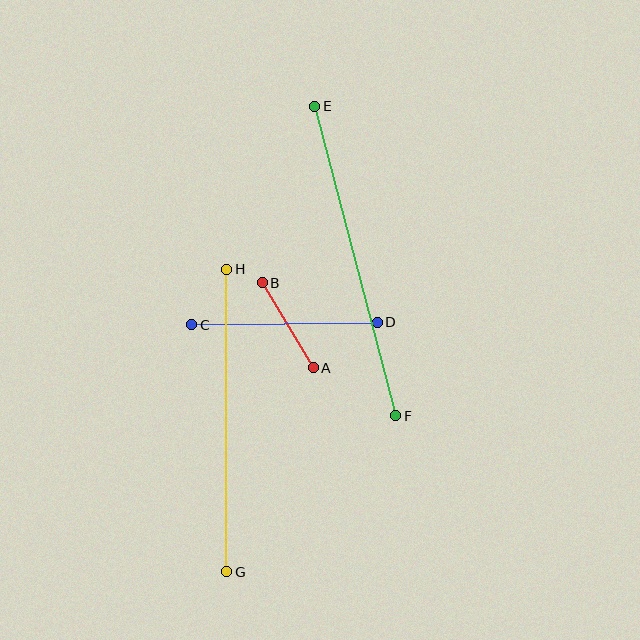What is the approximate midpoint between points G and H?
The midpoint is at approximately (227, 420) pixels.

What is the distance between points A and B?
The distance is approximately 99 pixels.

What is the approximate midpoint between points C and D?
The midpoint is at approximately (285, 324) pixels.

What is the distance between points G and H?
The distance is approximately 303 pixels.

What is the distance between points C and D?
The distance is approximately 186 pixels.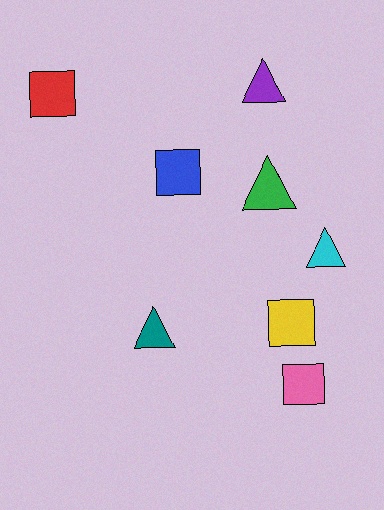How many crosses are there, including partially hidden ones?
There are no crosses.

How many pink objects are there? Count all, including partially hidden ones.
There is 1 pink object.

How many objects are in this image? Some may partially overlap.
There are 8 objects.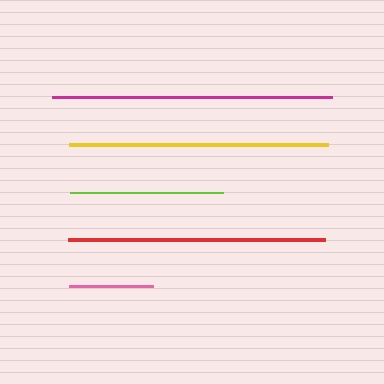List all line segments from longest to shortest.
From longest to shortest: magenta, yellow, red, lime, pink.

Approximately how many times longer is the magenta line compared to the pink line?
The magenta line is approximately 3.3 times the length of the pink line.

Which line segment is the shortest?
The pink line is the shortest at approximately 84 pixels.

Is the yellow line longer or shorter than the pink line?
The yellow line is longer than the pink line.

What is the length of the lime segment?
The lime segment is approximately 154 pixels long.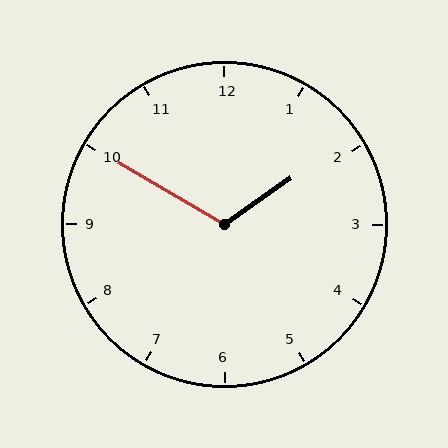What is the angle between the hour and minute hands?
Approximately 115 degrees.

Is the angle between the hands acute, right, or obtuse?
It is obtuse.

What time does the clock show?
1:50.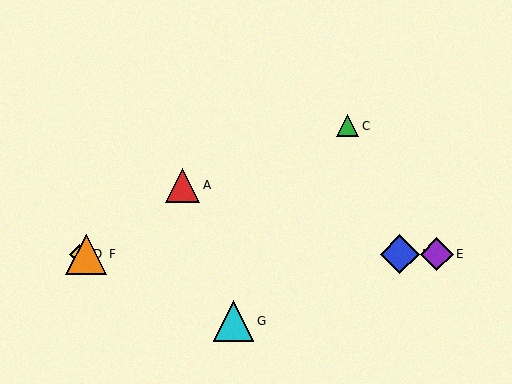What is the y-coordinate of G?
Object G is at y≈321.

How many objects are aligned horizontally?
4 objects (B, D, E, F) are aligned horizontally.